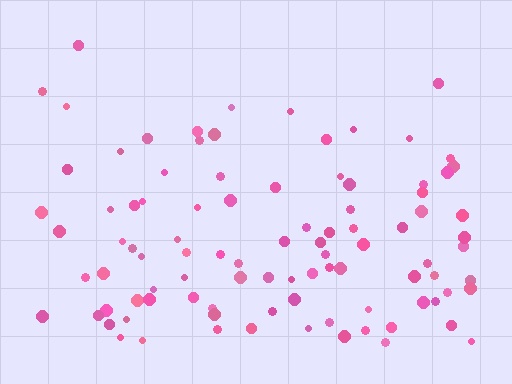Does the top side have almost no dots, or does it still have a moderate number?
Still a moderate number, just noticeably fewer than the bottom.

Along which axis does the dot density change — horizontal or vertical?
Vertical.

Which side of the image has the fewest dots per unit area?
The top.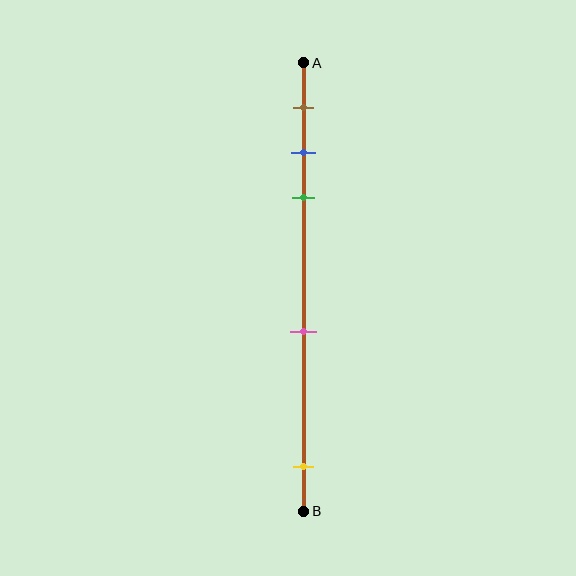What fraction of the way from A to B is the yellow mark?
The yellow mark is approximately 90% (0.9) of the way from A to B.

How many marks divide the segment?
There are 5 marks dividing the segment.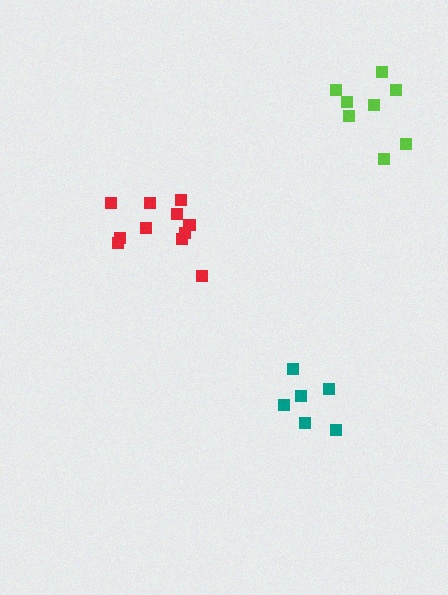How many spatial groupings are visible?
There are 3 spatial groupings.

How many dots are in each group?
Group 1: 6 dots, Group 2: 11 dots, Group 3: 8 dots (25 total).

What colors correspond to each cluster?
The clusters are colored: teal, red, lime.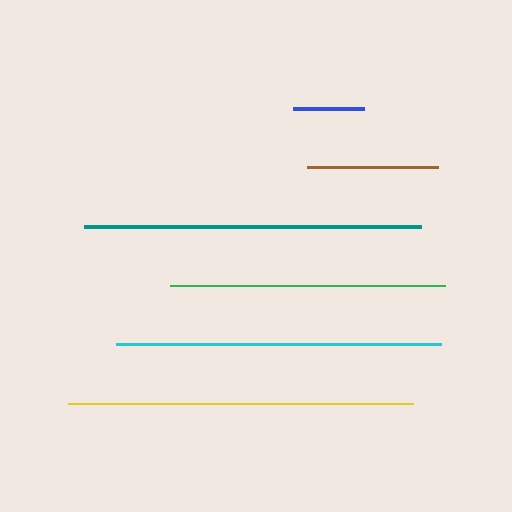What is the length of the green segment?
The green segment is approximately 275 pixels long.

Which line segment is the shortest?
The blue line is the shortest at approximately 71 pixels.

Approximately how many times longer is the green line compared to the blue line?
The green line is approximately 3.9 times the length of the blue line.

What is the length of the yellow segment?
The yellow segment is approximately 345 pixels long.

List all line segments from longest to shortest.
From longest to shortest: yellow, teal, cyan, green, brown, blue.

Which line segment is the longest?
The yellow line is the longest at approximately 345 pixels.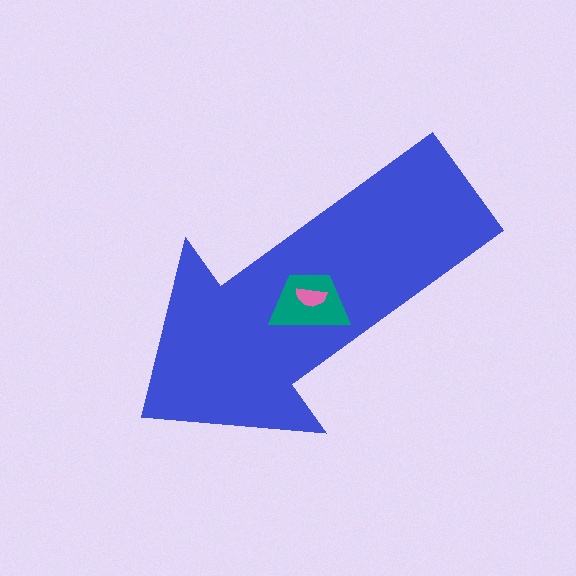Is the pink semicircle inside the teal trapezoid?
Yes.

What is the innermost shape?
The pink semicircle.